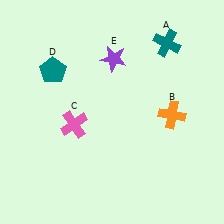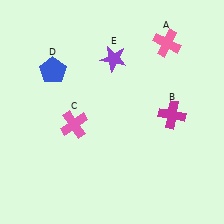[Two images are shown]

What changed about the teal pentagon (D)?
In Image 1, D is teal. In Image 2, it changed to blue.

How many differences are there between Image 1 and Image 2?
There are 3 differences between the two images.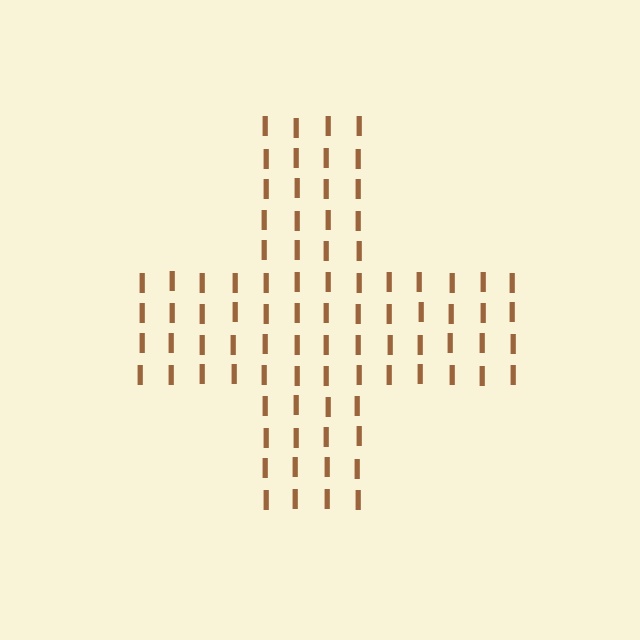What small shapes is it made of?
It is made of small letter I's.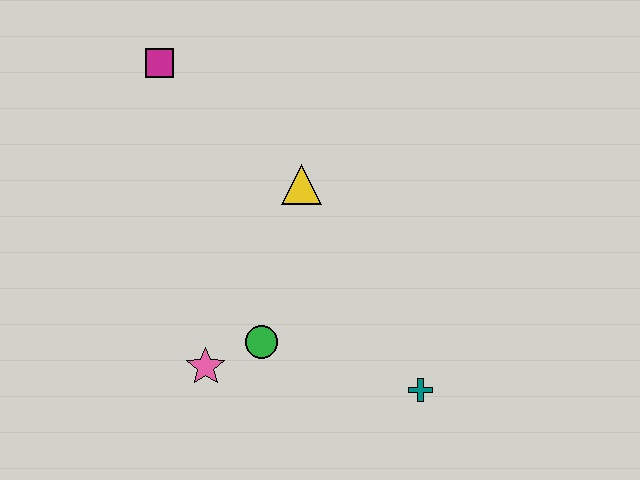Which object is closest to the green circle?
The pink star is closest to the green circle.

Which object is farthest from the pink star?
The magenta square is farthest from the pink star.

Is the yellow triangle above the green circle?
Yes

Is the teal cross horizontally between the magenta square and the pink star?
No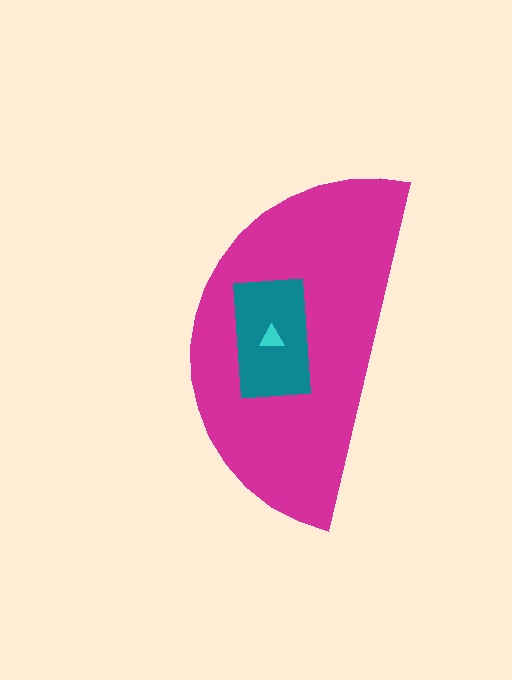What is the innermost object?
The cyan triangle.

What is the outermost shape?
The magenta semicircle.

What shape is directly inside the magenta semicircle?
The teal rectangle.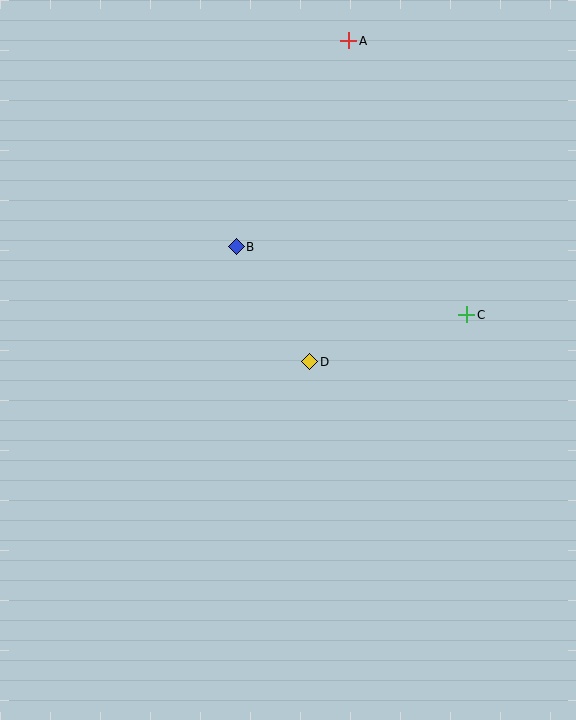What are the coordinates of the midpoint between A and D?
The midpoint between A and D is at (329, 201).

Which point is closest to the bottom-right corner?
Point C is closest to the bottom-right corner.